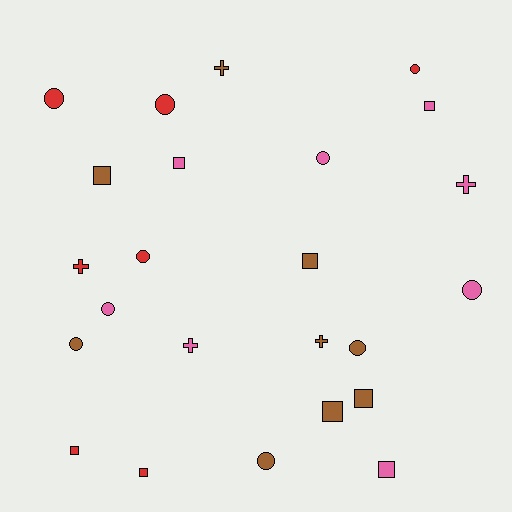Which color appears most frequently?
Brown, with 9 objects.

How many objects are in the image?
There are 24 objects.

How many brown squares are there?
There are 4 brown squares.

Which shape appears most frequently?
Circle, with 10 objects.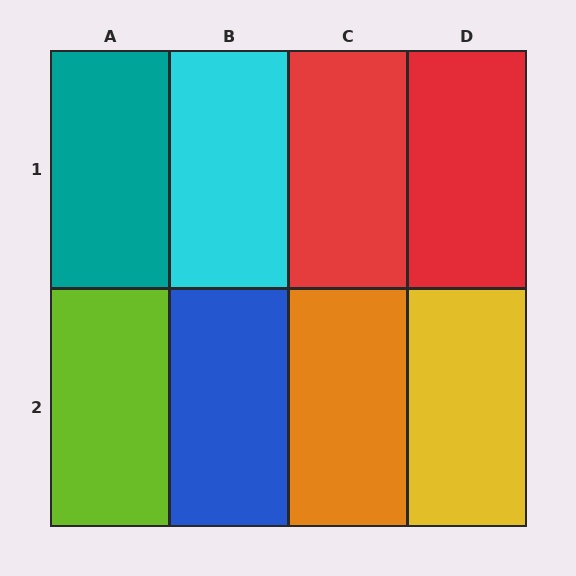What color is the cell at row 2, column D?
Yellow.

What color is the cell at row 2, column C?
Orange.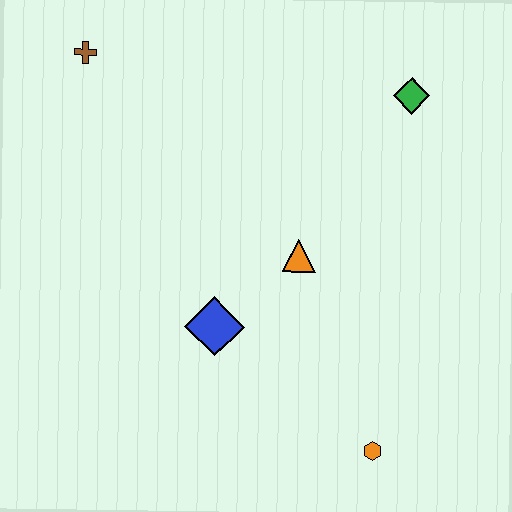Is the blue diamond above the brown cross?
No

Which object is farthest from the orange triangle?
The brown cross is farthest from the orange triangle.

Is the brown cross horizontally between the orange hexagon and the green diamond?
No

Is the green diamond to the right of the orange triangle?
Yes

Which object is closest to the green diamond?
The orange triangle is closest to the green diamond.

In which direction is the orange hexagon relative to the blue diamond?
The orange hexagon is to the right of the blue diamond.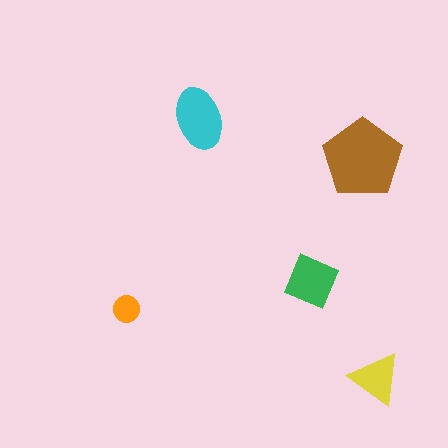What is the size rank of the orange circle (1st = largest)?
5th.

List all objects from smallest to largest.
The orange circle, the yellow triangle, the green diamond, the cyan ellipse, the brown pentagon.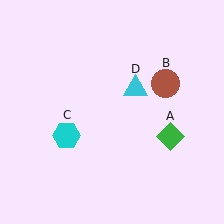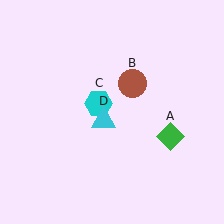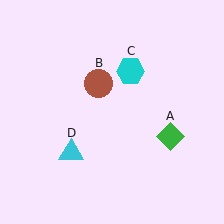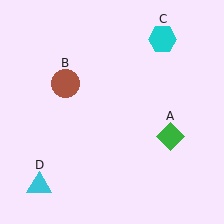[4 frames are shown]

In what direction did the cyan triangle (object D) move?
The cyan triangle (object D) moved down and to the left.